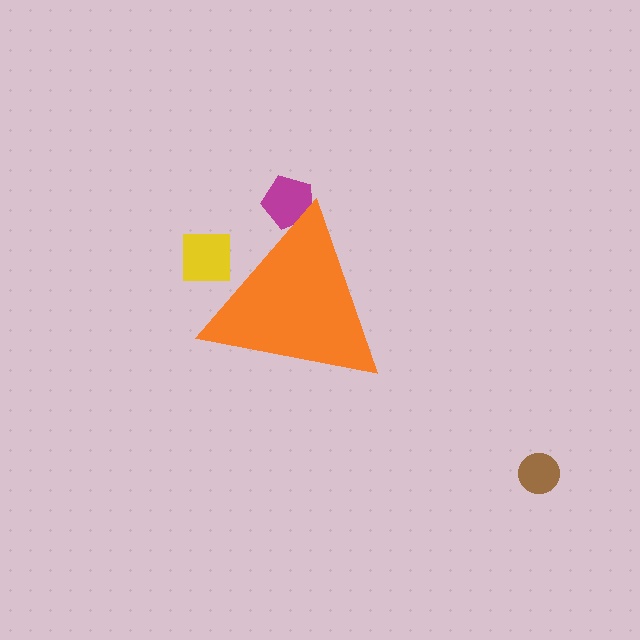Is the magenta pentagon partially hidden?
Yes, the magenta pentagon is partially hidden behind the orange triangle.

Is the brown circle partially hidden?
No, the brown circle is fully visible.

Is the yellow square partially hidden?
Yes, the yellow square is partially hidden behind the orange triangle.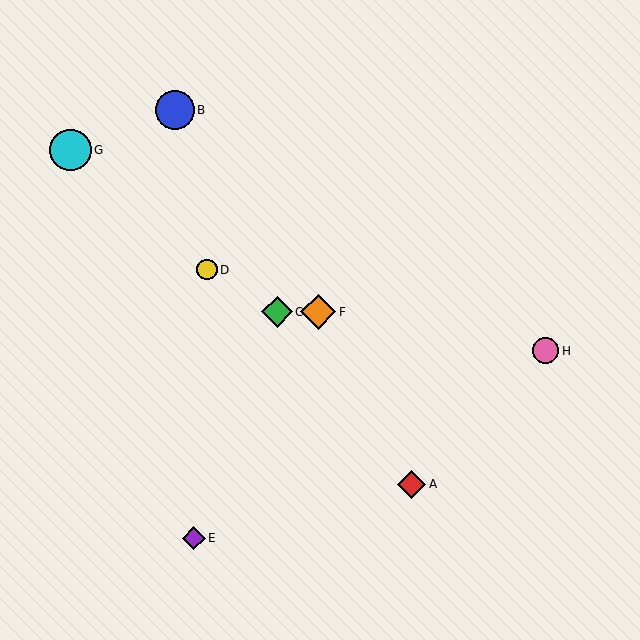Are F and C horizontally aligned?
Yes, both are at y≈312.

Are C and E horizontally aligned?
No, C is at y≈312 and E is at y≈538.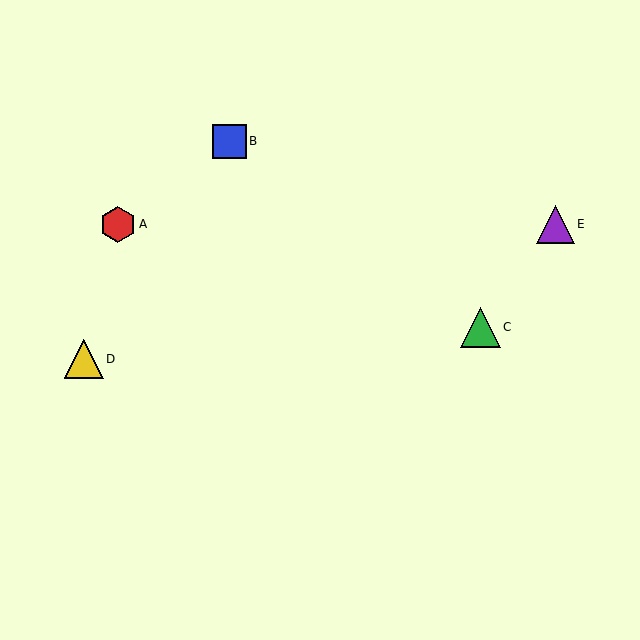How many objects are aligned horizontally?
2 objects (A, E) are aligned horizontally.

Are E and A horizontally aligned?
Yes, both are at y≈224.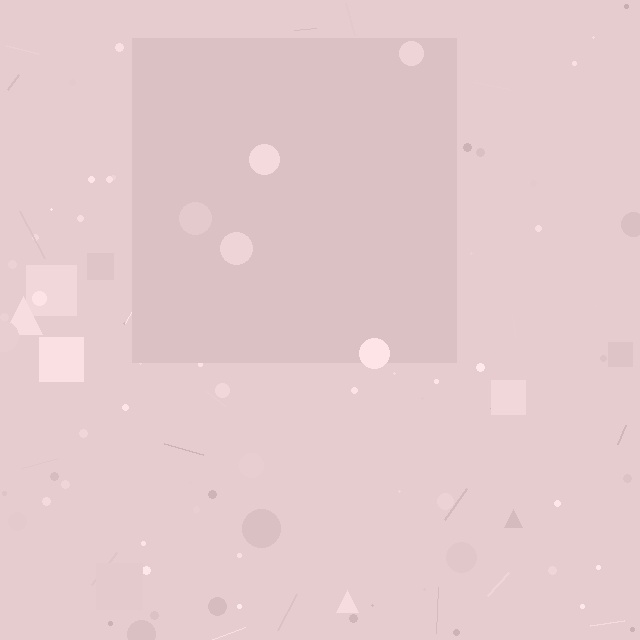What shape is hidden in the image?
A square is hidden in the image.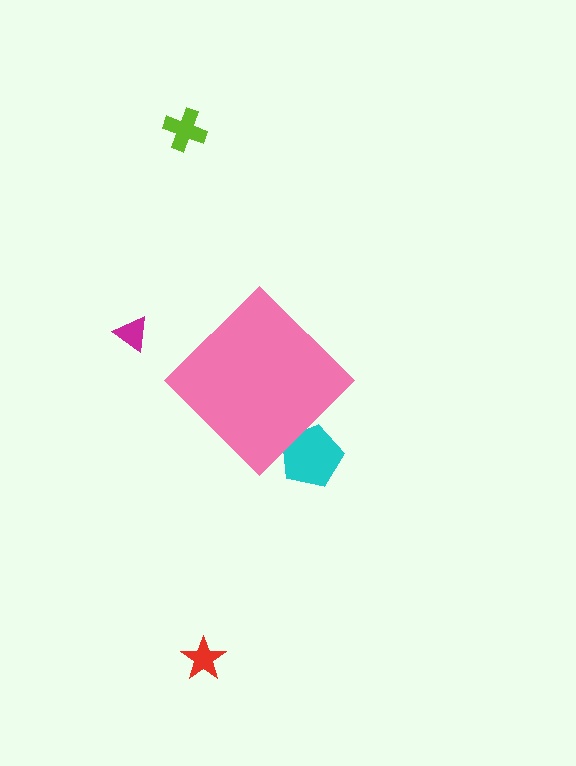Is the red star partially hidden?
No, the red star is fully visible.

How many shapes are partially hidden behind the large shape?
1 shape is partially hidden.